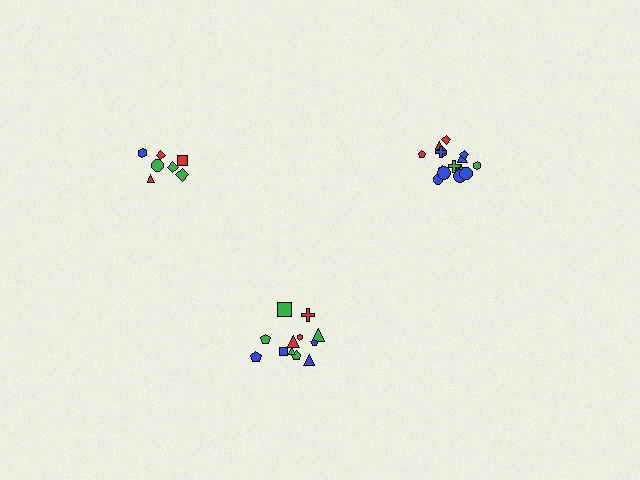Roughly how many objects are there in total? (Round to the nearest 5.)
Roughly 35 objects in total.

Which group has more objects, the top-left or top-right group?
The top-right group.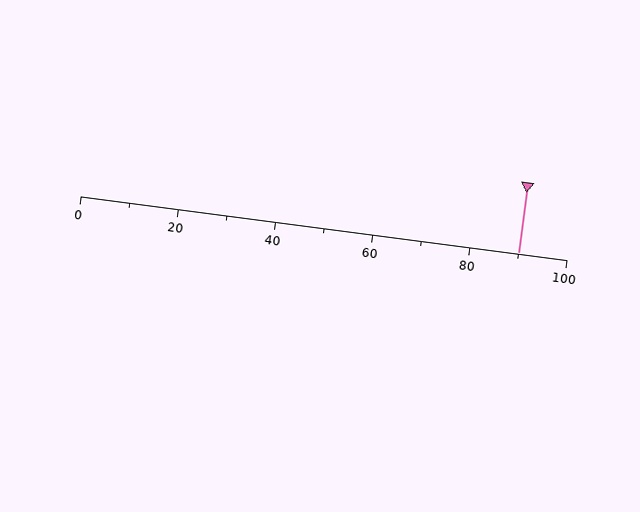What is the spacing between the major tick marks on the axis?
The major ticks are spaced 20 apart.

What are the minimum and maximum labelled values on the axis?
The axis runs from 0 to 100.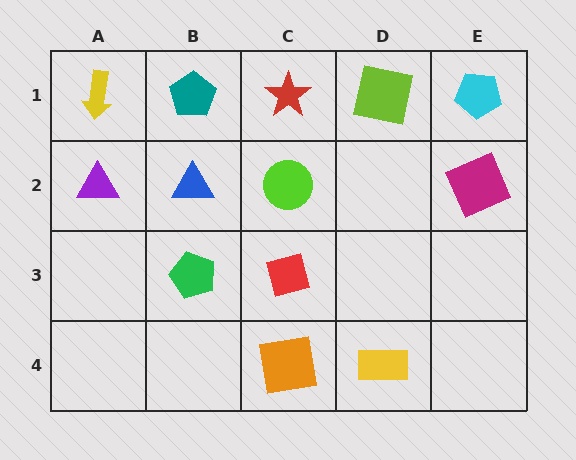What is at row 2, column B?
A blue triangle.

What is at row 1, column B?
A teal pentagon.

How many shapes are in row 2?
4 shapes.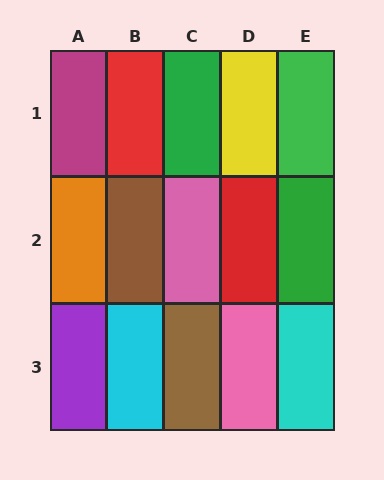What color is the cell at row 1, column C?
Green.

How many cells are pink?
2 cells are pink.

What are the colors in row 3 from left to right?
Purple, cyan, brown, pink, cyan.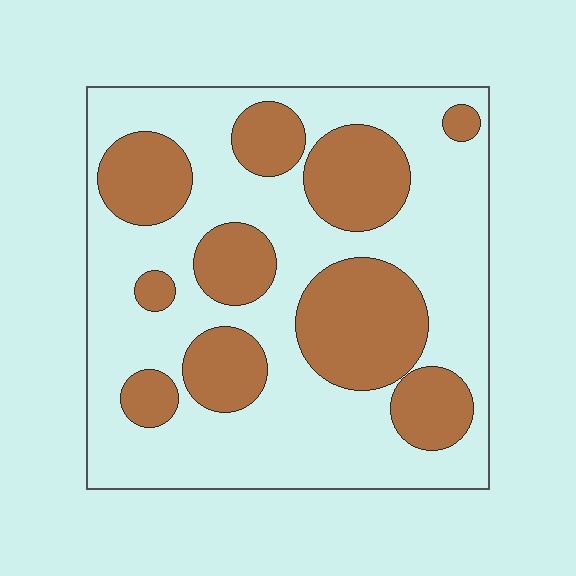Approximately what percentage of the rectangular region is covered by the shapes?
Approximately 35%.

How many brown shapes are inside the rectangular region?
10.